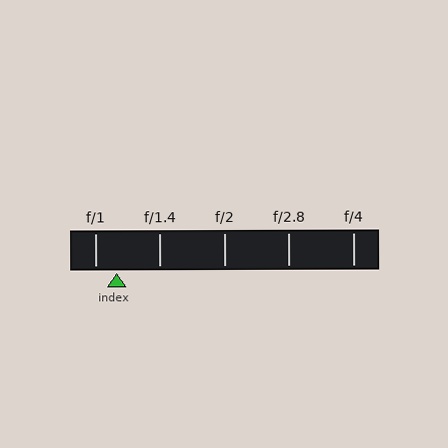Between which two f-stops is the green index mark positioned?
The index mark is between f/1 and f/1.4.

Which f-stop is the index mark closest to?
The index mark is closest to f/1.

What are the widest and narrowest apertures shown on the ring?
The widest aperture shown is f/1 and the narrowest is f/4.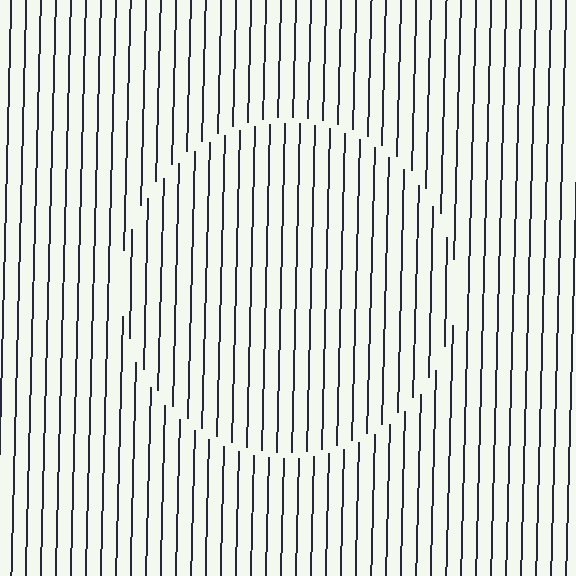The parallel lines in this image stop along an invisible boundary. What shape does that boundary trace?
An illusory circle. The interior of the shape contains the same grating, shifted by half a period — the contour is defined by the phase discontinuity where line-ends from the inner and outer gratings abut.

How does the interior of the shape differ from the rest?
The interior of the shape contains the same grating, shifted by half a period — the contour is defined by the phase discontinuity where line-ends from the inner and outer gratings abut.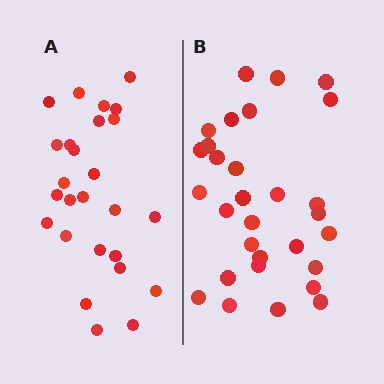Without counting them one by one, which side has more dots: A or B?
Region B (the right region) has more dots.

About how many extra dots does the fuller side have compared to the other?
Region B has about 4 more dots than region A.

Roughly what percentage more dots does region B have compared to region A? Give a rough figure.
About 15% more.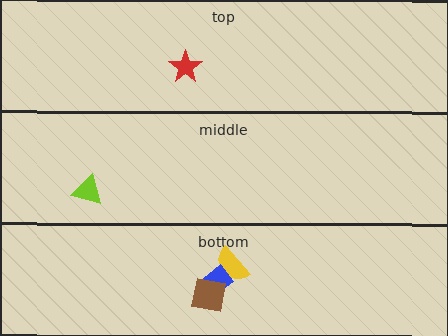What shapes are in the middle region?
The lime triangle.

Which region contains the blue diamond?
The bottom region.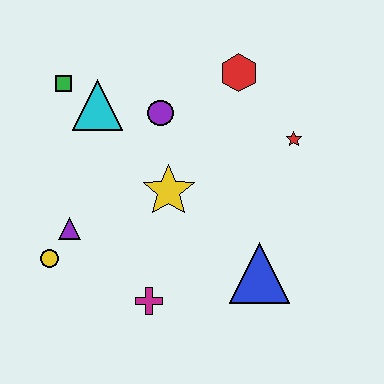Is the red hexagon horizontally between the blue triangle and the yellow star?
Yes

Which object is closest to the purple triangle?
The yellow circle is closest to the purple triangle.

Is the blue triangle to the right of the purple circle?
Yes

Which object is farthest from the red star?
The yellow circle is farthest from the red star.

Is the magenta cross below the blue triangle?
Yes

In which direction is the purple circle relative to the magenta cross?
The purple circle is above the magenta cross.